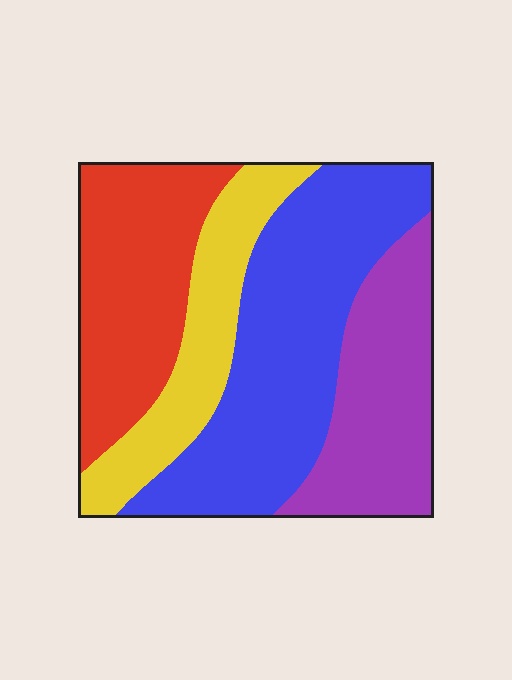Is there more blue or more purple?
Blue.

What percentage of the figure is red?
Red takes up about one quarter (1/4) of the figure.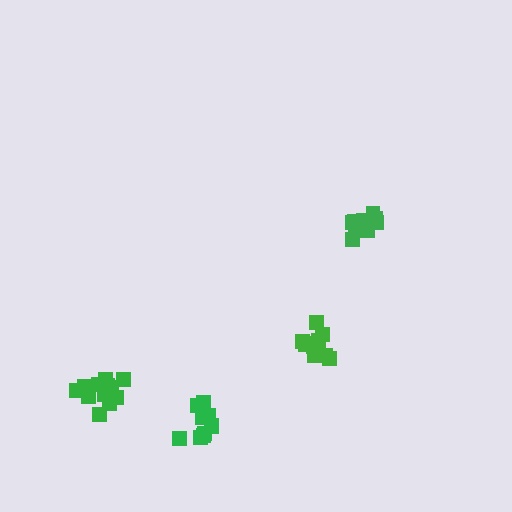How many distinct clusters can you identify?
There are 4 distinct clusters.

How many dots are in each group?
Group 1: 12 dots, Group 2: 10 dots, Group 3: 13 dots, Group 4: 11 dots (46 total).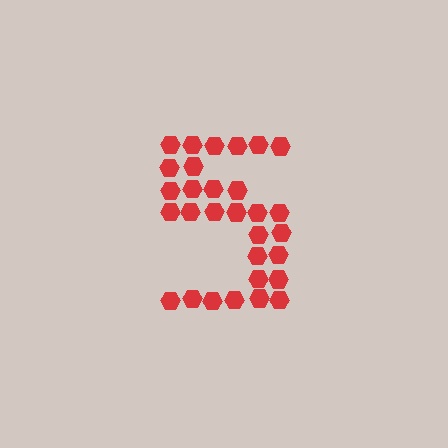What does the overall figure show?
The overall figure shows the digit 5.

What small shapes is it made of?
It is made of small hexagons.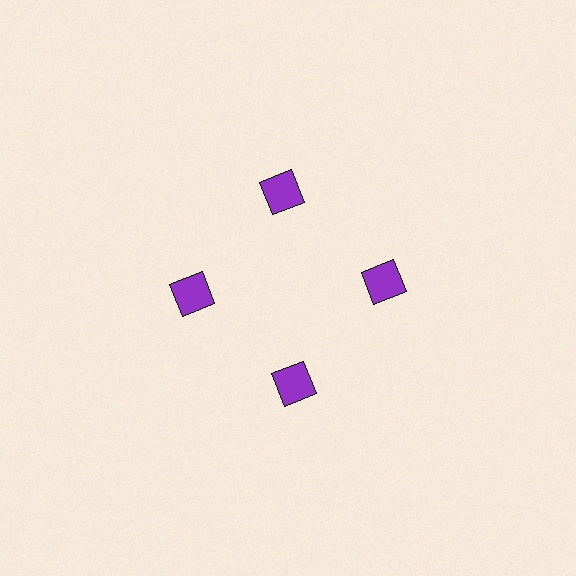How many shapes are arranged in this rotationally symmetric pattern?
There are 4 shapes, arranged in 4 groups of 1.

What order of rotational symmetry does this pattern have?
This pattern has 4-fold rotational symmetry.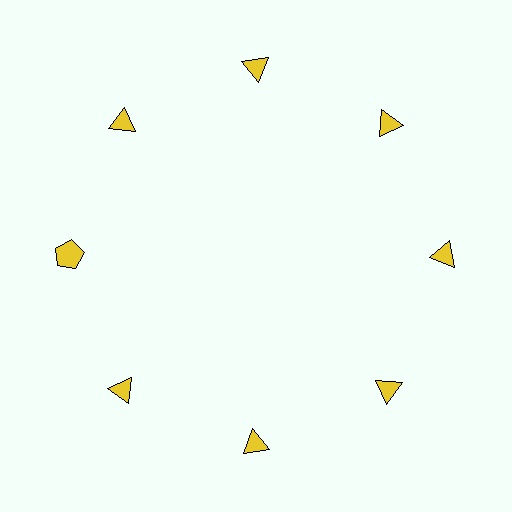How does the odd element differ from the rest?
It has a different shape: pentagon instead of triangle.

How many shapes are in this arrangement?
There are 8 shapes arranged in a ring pattern.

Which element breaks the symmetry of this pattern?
The yellow pentagon at roughly the 9 o'clock position breaks the symmetry. All other shapes are yellow triangles.